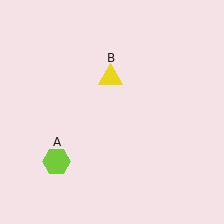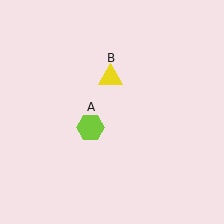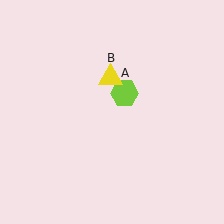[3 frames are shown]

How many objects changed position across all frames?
1 object changed position: lime hexagon (object A).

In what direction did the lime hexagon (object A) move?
The lime hexagon (object A) moved up and to the right.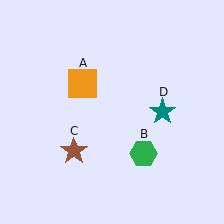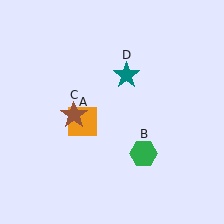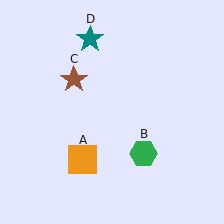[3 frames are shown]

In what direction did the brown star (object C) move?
The brown star (object C) moved up.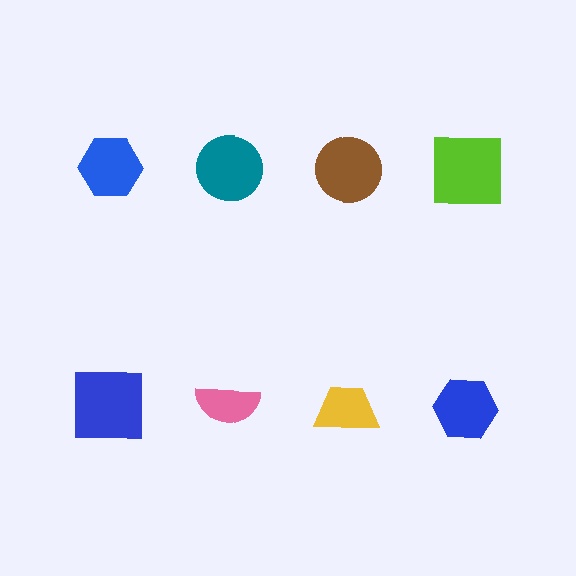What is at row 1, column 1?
A blue hexagon.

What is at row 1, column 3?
A brown circle.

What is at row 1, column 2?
A teal circle.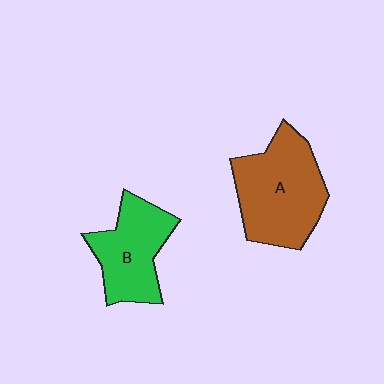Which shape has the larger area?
Shape A (brown).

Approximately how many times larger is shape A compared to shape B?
Approximately 1.3 times.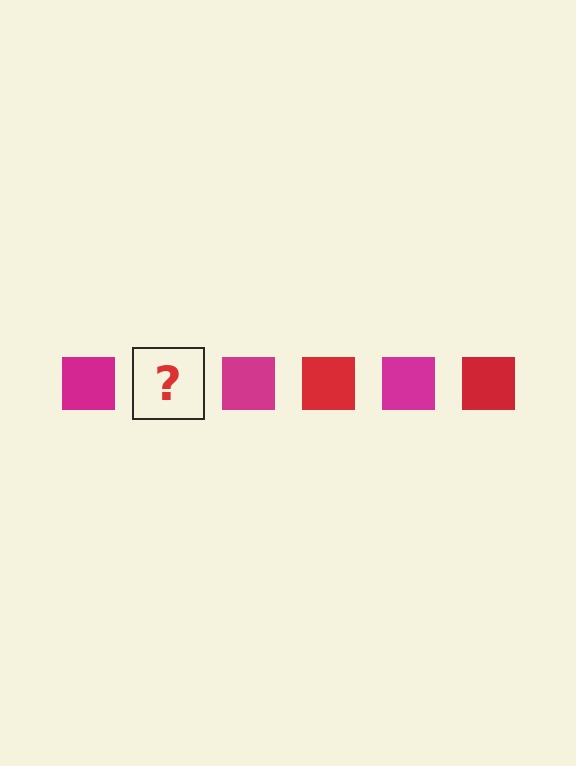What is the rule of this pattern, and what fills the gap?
The rule is that the pattern cycles through magenta, red squares. The gap should be filled with a red square.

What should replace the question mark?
The question mark should be replaced with a red square.